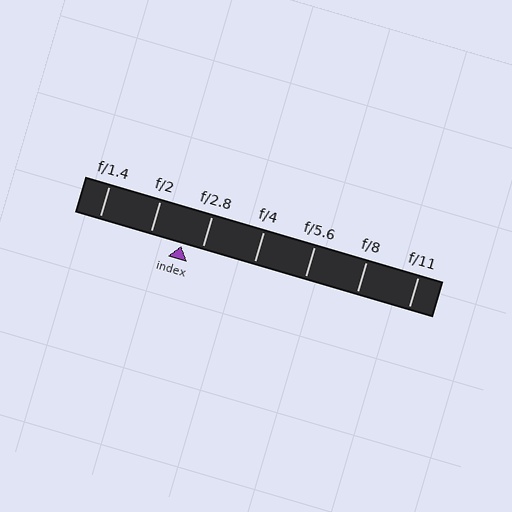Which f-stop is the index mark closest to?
The index mark is closest to f/2.8.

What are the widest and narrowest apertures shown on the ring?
The widest aperture shown is f/1.4 and the narrowest is f/11.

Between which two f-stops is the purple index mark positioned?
The index mark is between f/2 and f/2.8.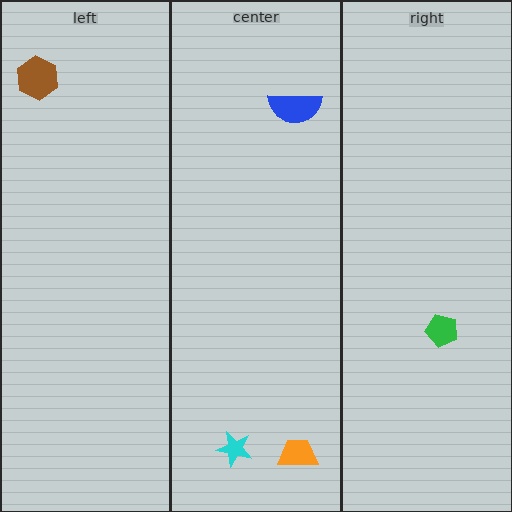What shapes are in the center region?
The cyan star, the orange trapezoid, the blue semicircle.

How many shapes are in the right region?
1.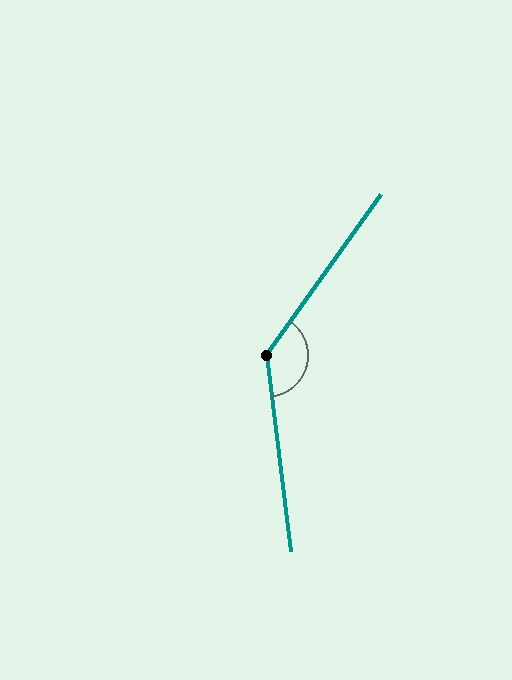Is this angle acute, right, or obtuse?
It is obtuse.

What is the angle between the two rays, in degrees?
Approximately 137 degrees.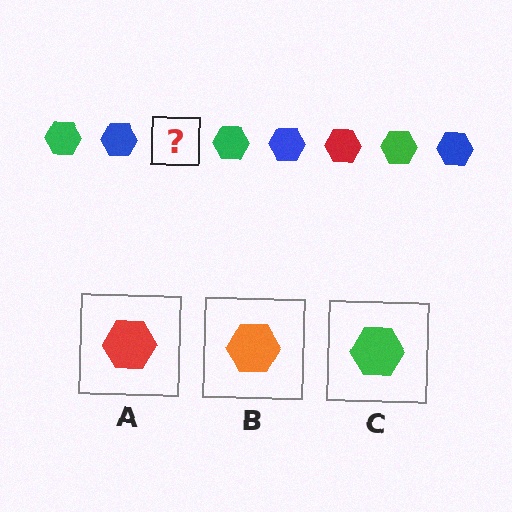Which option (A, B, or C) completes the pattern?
A.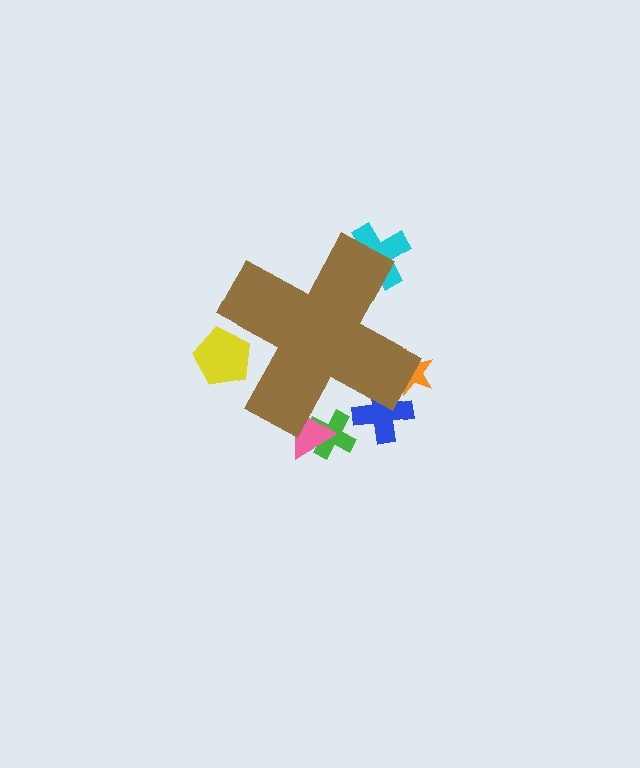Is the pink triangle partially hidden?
Yes, the pink triangle is partially hidden behind the brown cross.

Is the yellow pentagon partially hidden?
Yes, the yellow pentagon is partially hidden behind the brown cross.